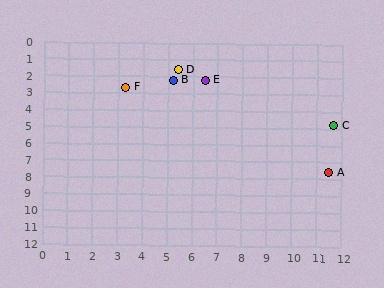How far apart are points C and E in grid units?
Points C and E are about 5.8 grid units apart.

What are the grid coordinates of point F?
Point F is at approximately (3.3, 2.7).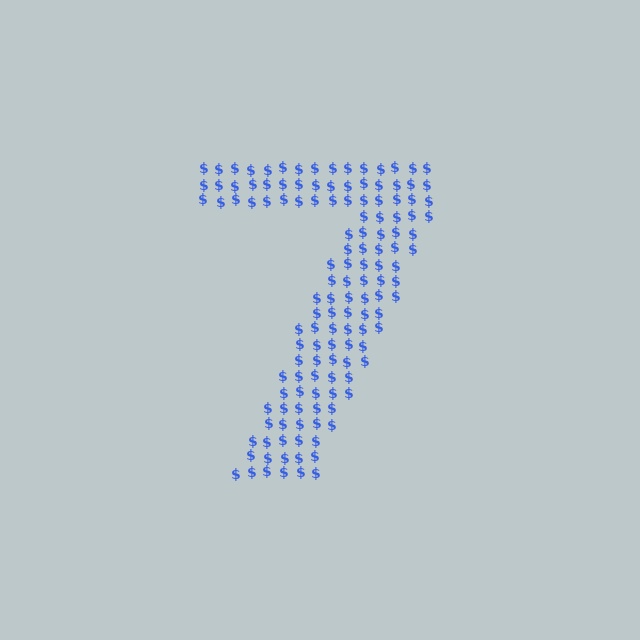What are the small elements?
The small elements are dollar signs.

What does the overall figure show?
The overall figure shows the digit 7.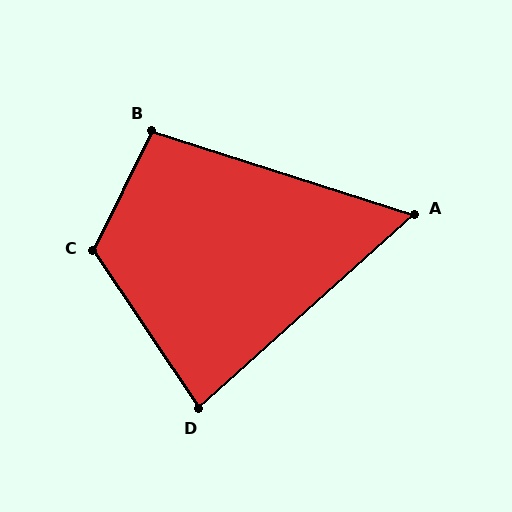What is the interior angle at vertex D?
Approximately 82 degrees (acute).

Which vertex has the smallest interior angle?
A, at approximately 60 degrees.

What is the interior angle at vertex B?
Approximately 98 degrees (obtuse).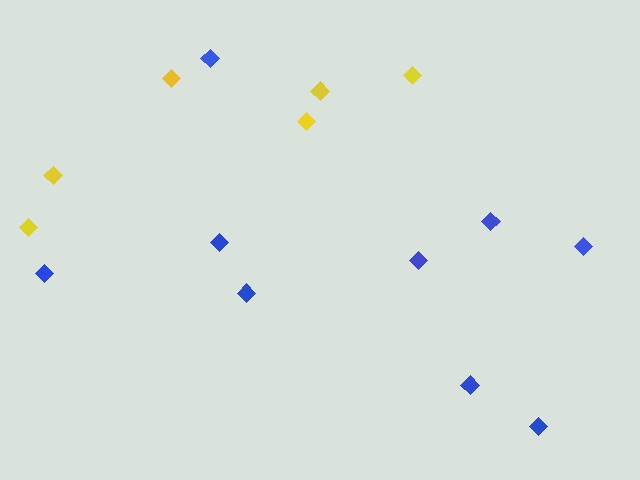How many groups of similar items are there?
There are 2 groups: one group of blue diamonds (9) and one group of yellow diamonds (6).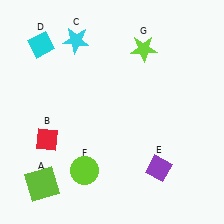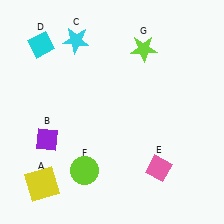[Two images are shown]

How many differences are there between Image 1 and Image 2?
There are 3 differences between the two images.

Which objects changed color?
A changed from lime to yellow. B changed from red to purple. E changed from purple to pink.